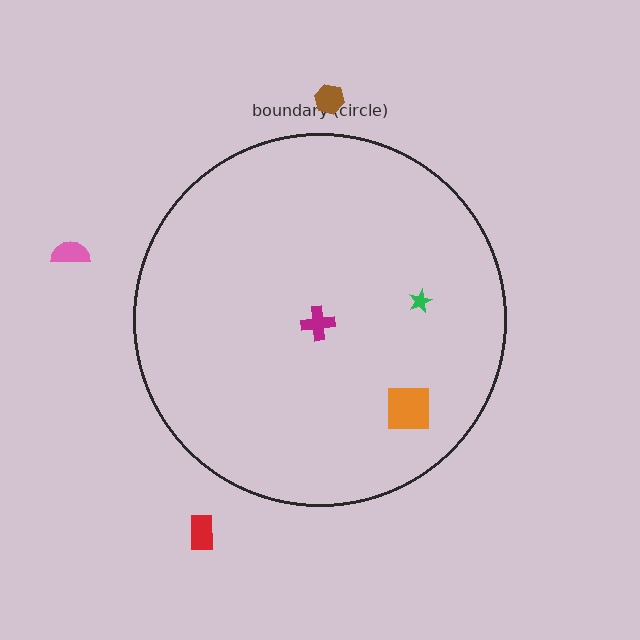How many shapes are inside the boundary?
3 inside, 3 outside.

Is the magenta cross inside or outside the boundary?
Inside.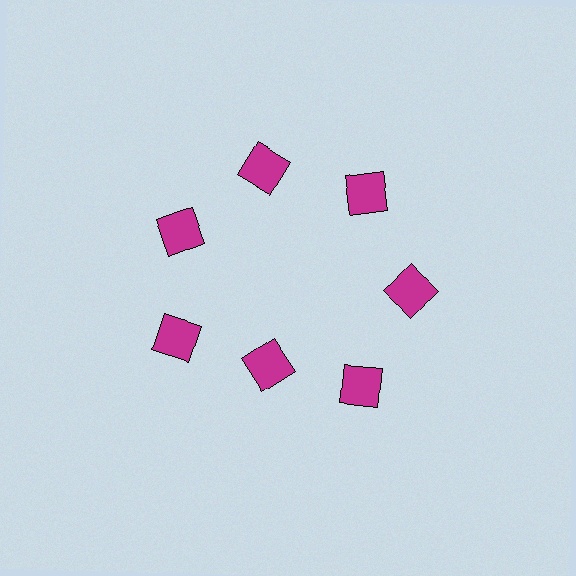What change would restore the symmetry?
The symmetry would be restored by moving it outward, back onto the ring so that all 7 squares sit at equal angles and equal distance from the center.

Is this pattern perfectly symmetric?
No. The 7 magenta squares are arranged in a ring, but one element near the 6 o'clock position is pulled inward toward the center, breaking the 7-fold rotational symmetry.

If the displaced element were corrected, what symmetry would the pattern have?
It would have 7-fold rotational symmetry — the pattern would map onto itself every 51 degrees.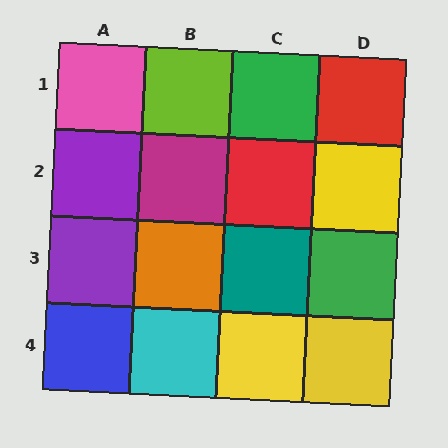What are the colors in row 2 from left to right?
Purple, magenta, red, yellow.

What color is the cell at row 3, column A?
Purple.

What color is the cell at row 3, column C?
Teal.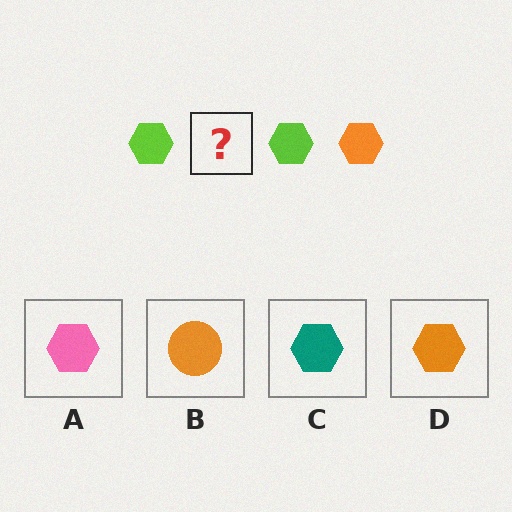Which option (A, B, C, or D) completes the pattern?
D.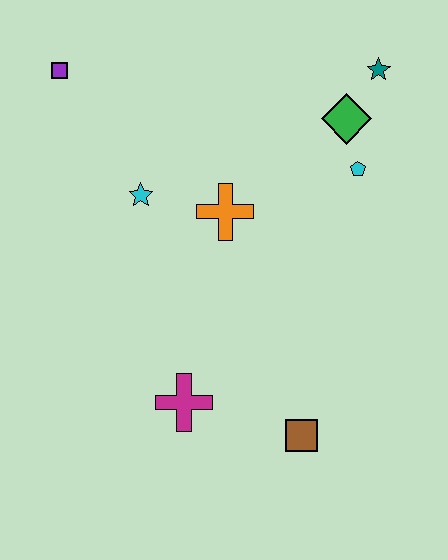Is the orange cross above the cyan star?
No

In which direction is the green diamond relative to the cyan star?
The green diamond is to the right of the cyan star.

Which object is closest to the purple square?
The cyan star is closest to the purple square.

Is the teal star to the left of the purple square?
No